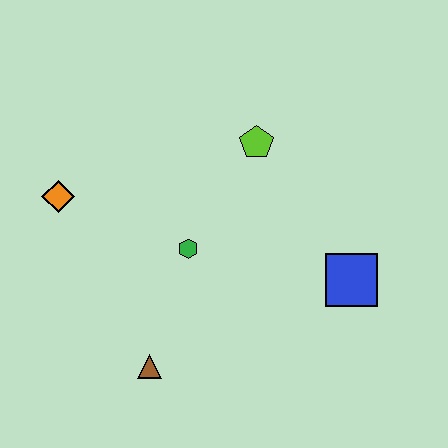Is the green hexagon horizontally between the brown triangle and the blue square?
Yes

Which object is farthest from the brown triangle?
The lime pentagon is farthest from the brown triangle.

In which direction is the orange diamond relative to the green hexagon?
The orange diamond is to the left of the green hexagon.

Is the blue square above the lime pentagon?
No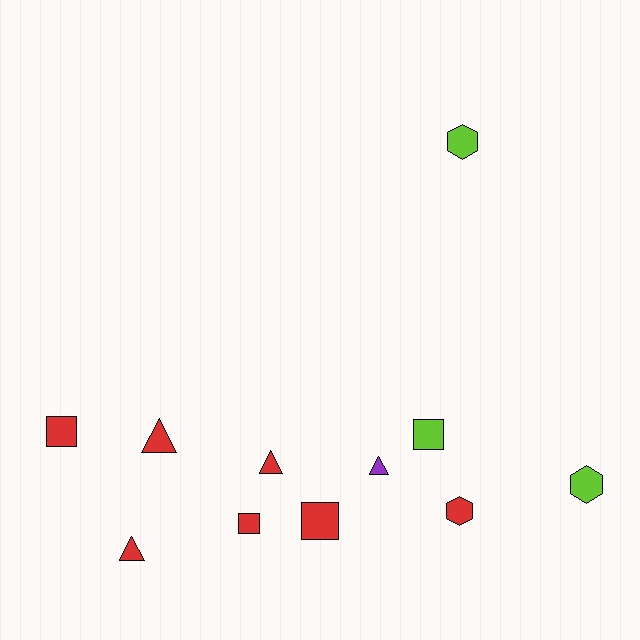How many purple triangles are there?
There is 1 purple triangle.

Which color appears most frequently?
Red, with 7 objects.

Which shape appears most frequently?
Square, with 4 objects.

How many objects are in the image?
There are 11 objects.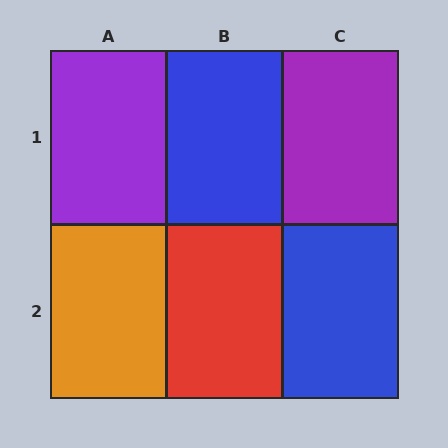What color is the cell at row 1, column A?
Purple.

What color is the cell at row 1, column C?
Purple.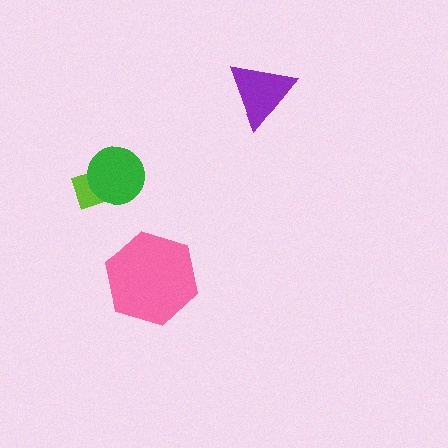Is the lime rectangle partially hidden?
Yes, it is partially covered by another shape.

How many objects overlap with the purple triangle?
0 objects overlap with the purple triangle.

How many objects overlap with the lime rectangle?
1 object overlaps with the lime rectangle.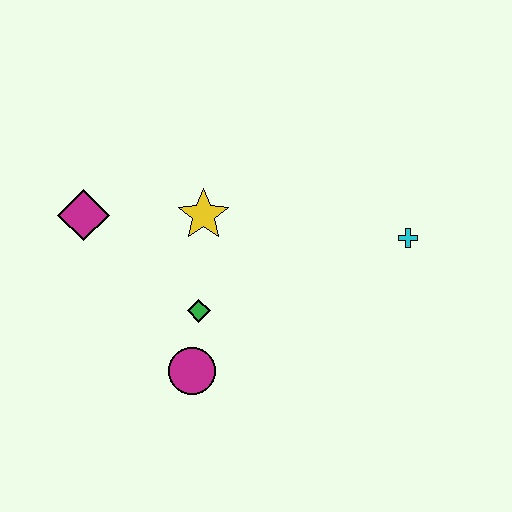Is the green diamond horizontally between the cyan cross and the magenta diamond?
Yes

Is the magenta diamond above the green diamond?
Yes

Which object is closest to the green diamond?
The magenta circle is closest to the green diamond.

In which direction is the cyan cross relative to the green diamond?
The cyan cross is to the right of the green diamond.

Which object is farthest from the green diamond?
The cyan cross is farthest from the green diamond.